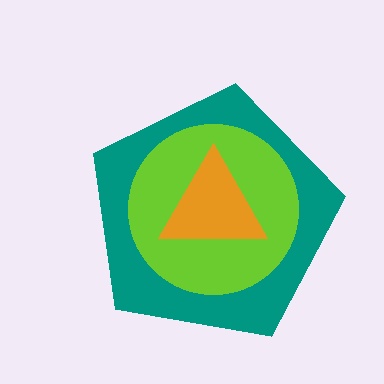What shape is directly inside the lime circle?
The orange triangle.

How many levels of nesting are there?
3.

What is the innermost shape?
The orange triangle.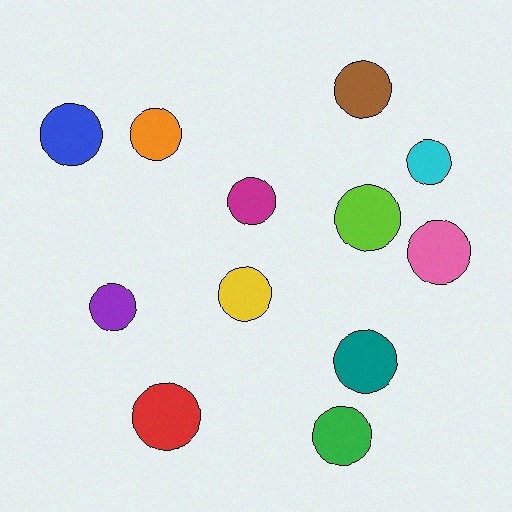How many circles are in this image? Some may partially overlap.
There are 12 circles.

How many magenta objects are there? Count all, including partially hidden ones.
There is 1 magenta object.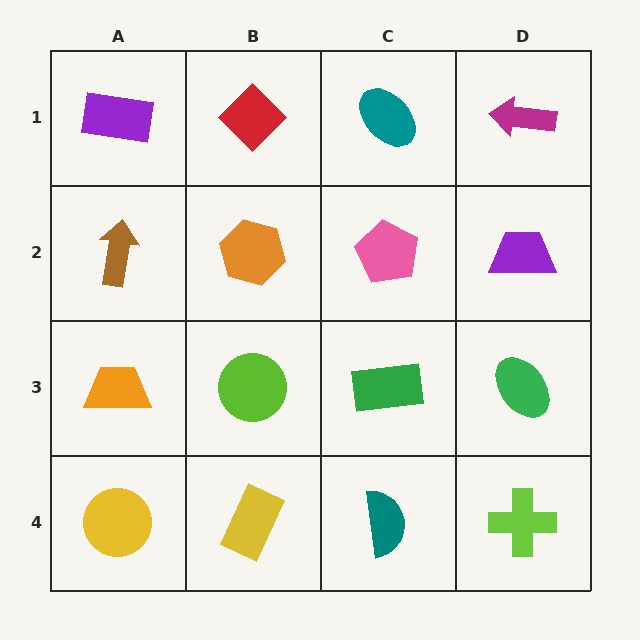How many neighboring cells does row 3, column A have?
3.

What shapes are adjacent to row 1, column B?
An orange hexagon (row 2, column B), a purple rectangle (row 1, column A), a teal ellipse (row 1, column C).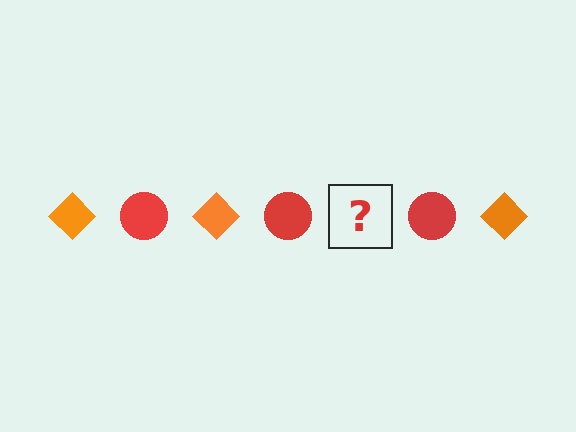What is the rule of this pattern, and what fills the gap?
The rule is that the pattern alternates between orange diamond and red circle. The gap should be filled with an orange diamond.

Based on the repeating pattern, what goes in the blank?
The blank should be an orange diamond.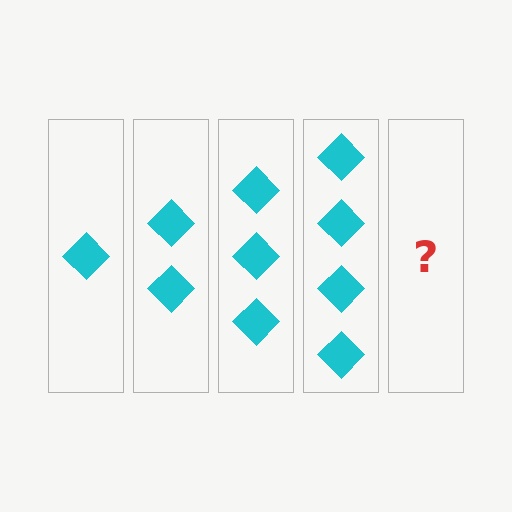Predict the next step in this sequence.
The next step is 5 diamonds.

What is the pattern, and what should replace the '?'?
The pattern is that each step adds one more diamond. The '?' should be 5 diamonds.